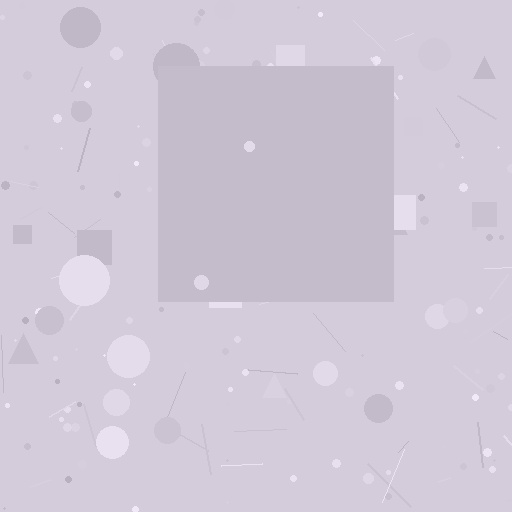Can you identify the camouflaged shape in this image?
The camouflaged shape is a square.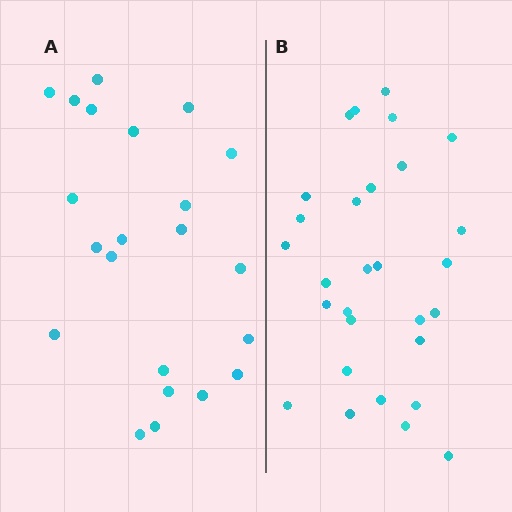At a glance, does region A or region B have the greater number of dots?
Region B (the right region) has more dots.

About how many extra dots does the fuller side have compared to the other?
Region B has roughly 8 or so more dots than region A.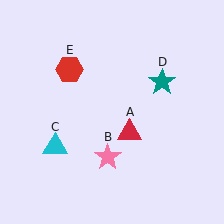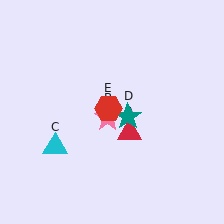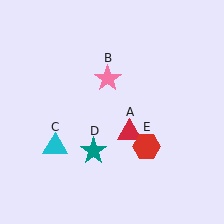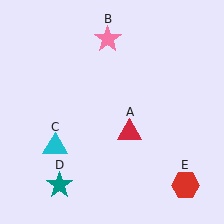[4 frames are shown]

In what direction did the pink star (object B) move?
The pink star (object B) moved up.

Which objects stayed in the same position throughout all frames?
Red triangle (object A) and cyan triangle (object C) remained stationary.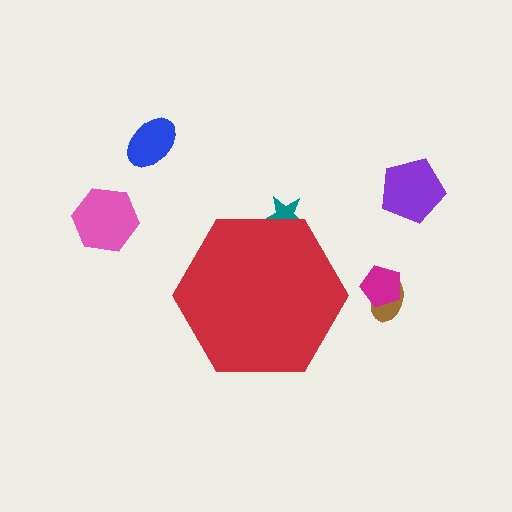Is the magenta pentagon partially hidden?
No, the magenta pentagon is fully visible.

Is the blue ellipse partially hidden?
No, the blue ellipse is fully visible.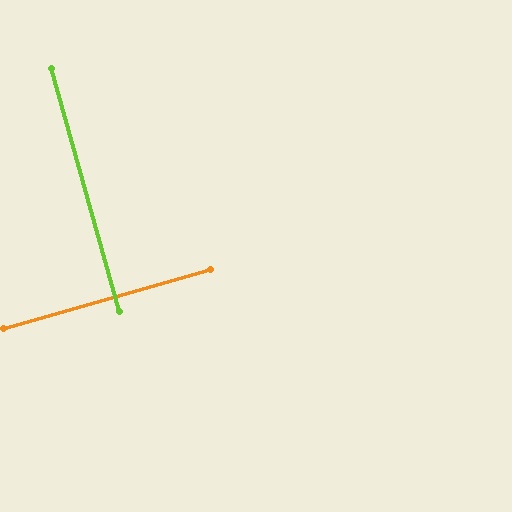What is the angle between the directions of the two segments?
Approximately 90 degrees.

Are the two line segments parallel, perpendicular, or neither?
Perpendicular — they meet at approximately 90°.